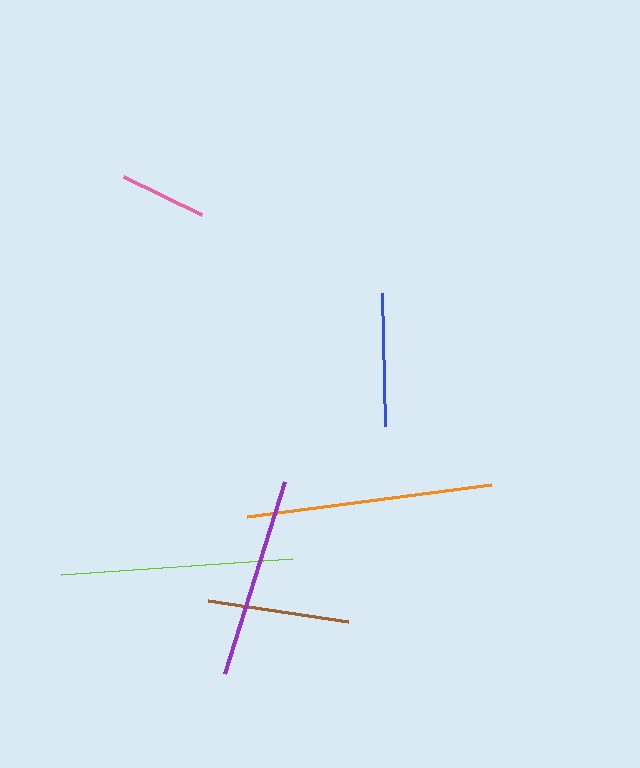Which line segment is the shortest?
The pink line is the shortest at approximately 87 pixels.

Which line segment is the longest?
The orange line is the longest at approximately 246 pixels.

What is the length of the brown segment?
The brown segment is approximately 142 pixels long.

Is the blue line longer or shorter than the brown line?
The brown line is longer than the blue line.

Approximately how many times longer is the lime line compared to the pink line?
The lime line is approximately 2.7 times the length of the pink line.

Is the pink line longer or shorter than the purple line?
The purple line is longer than the pink line.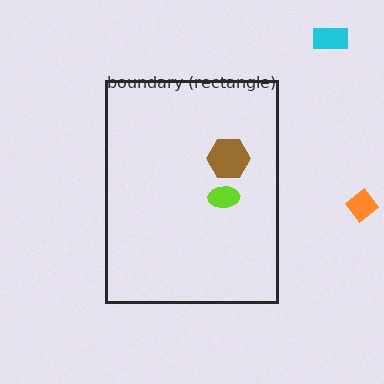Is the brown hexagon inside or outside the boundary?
Inside.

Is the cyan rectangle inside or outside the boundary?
Outside.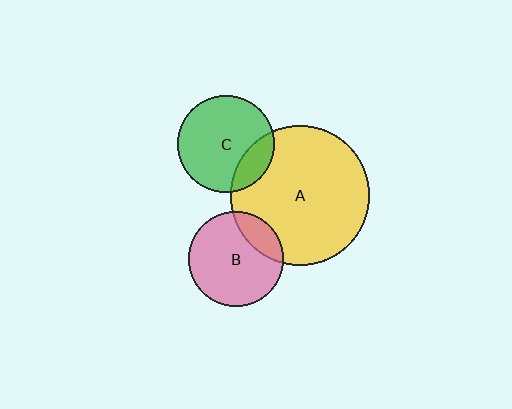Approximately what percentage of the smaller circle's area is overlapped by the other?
Approximately 20%.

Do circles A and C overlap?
Yes.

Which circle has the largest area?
Circle A (yellow).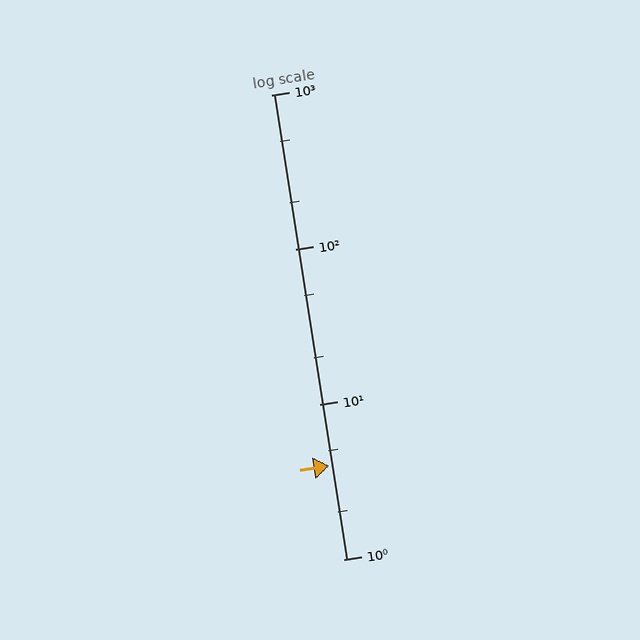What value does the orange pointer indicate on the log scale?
The pointer indicates approximately 4.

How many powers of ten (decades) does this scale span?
The scale spans 3 decades, from 1 to 1000.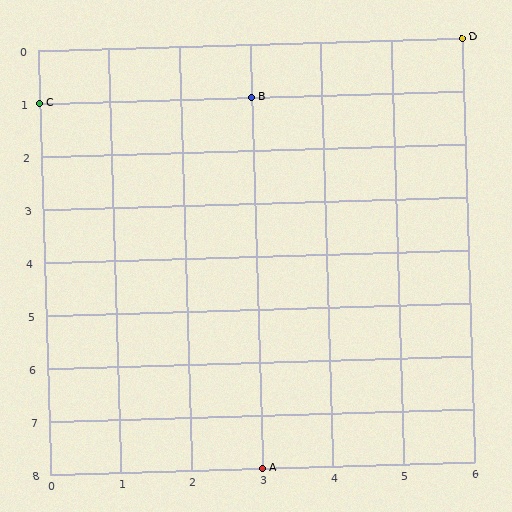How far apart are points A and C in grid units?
Points A and C are 3 columns and 7 rows apart (about 7.6 grid units diagonally).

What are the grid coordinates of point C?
Point C is at grid coordinates (0, 1).